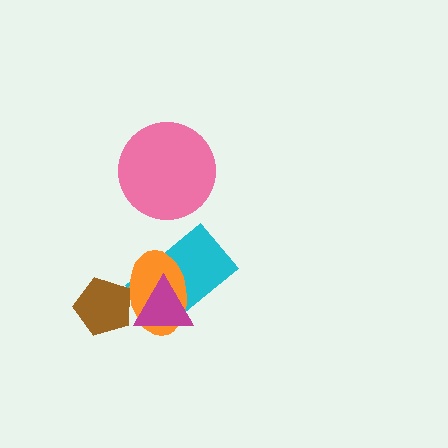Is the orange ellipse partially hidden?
Yes, it is partially covered by another shape.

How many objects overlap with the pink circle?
0 objects overlap with the pink circle.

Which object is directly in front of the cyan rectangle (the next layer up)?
The orange ellipse is directly in front of the cyan rectangle.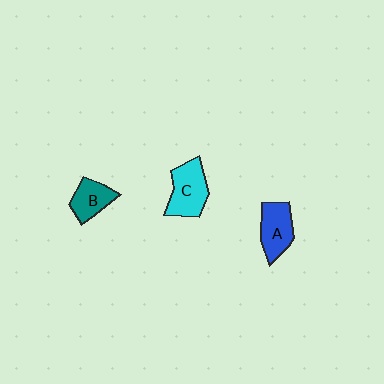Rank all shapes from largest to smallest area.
From largest to smallest: C (cyan), A (blue), B (teal).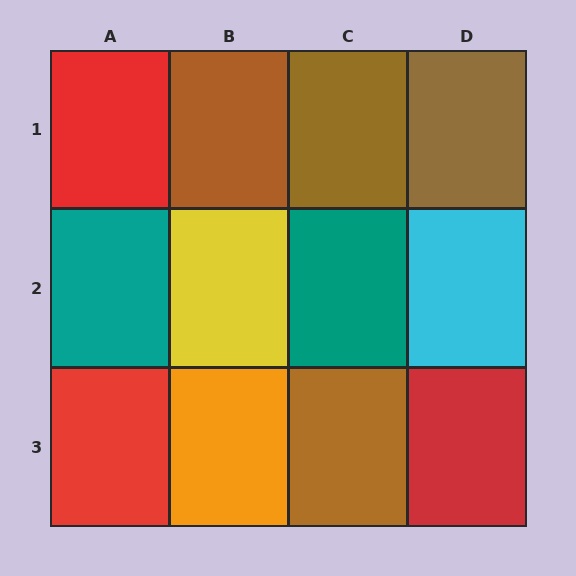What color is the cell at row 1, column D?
Brown.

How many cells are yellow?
1 cell is yellow.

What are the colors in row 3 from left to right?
Red, orange, brown, red.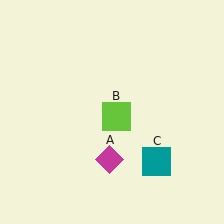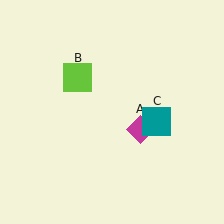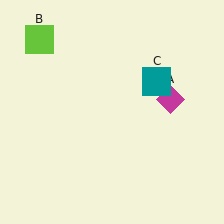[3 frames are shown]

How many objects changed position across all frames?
3 objects changed position: magenta diamond (object A), lime square (object B), teal square (object C).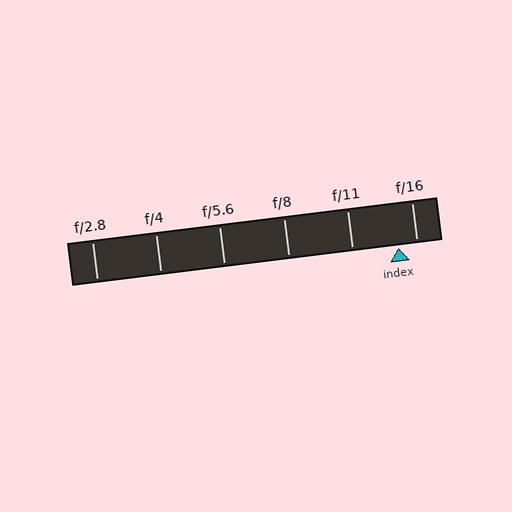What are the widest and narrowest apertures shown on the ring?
The widest aperture shown is f/2.8 and the narrowest is f/16.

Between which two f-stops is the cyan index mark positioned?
The index mark is between f/11 and f/16.